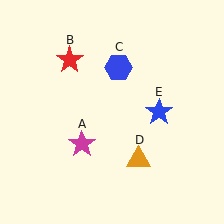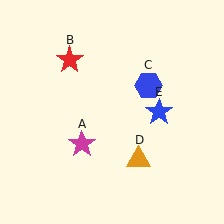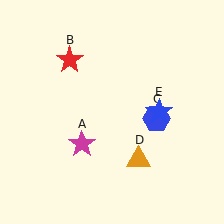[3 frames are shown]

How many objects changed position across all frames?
1 object changed position: blue hexagon (object C).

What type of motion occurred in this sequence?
The blue hexagon (object C) rotated clockwise around the center of the scene.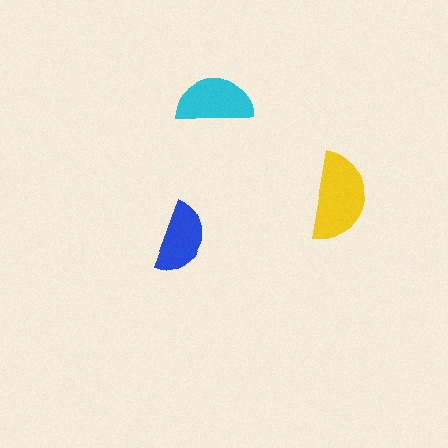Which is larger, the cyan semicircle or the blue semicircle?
The cyan one.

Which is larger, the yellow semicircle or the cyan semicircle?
The yellow one.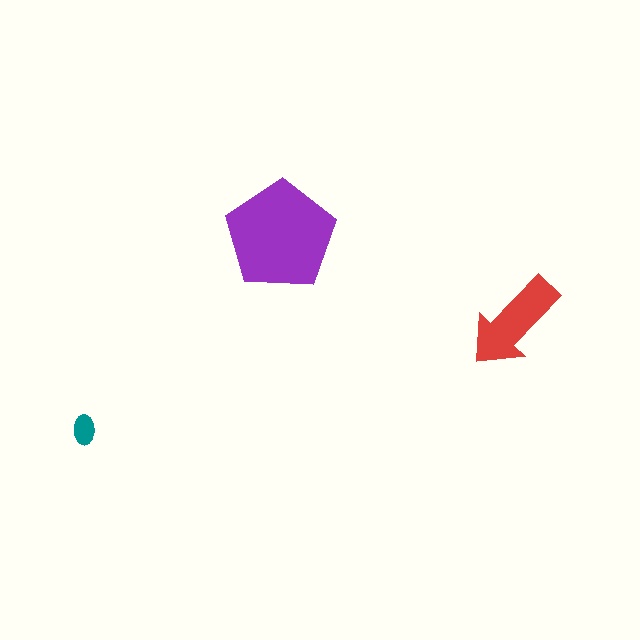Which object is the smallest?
The teal ellipse.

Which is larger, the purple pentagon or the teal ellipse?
The purple pentagon.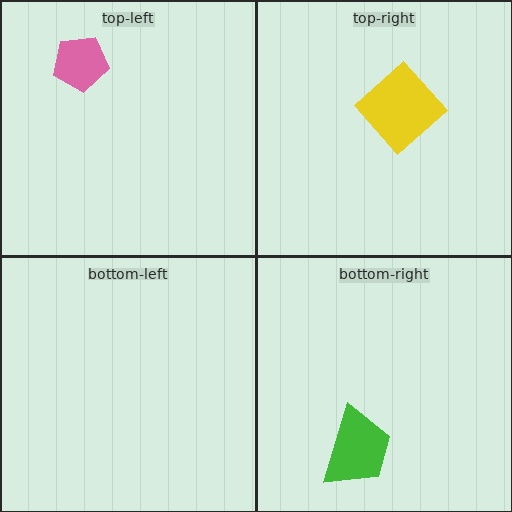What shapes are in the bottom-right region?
The green trapezoid.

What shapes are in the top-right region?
The yellow diamond.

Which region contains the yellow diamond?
The top-right region.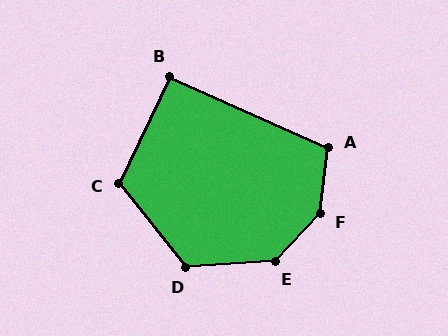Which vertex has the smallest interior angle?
B, at approximately 91 degrees.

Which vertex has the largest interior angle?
F, at approximately 144 degrees.